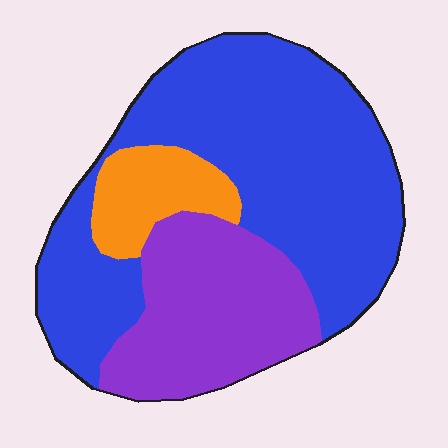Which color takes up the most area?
Blue, at roughly 60%.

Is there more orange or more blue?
Blue.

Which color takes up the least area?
Orange, at roughly 10%.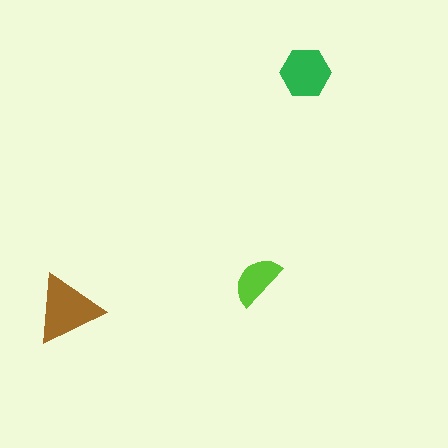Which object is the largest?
The brown triangle.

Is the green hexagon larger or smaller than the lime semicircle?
Larger.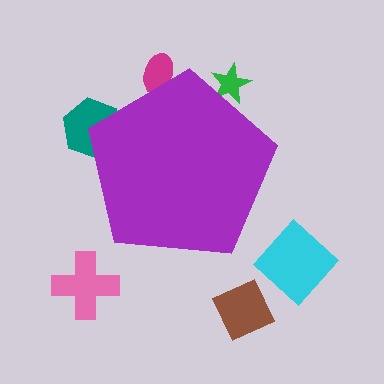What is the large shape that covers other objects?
A purple pentagon.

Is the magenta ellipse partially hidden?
Yes, the magenta ellipse is partially hidden behind the purple pentagon.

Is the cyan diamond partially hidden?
No, the cyan diamond is fully visible.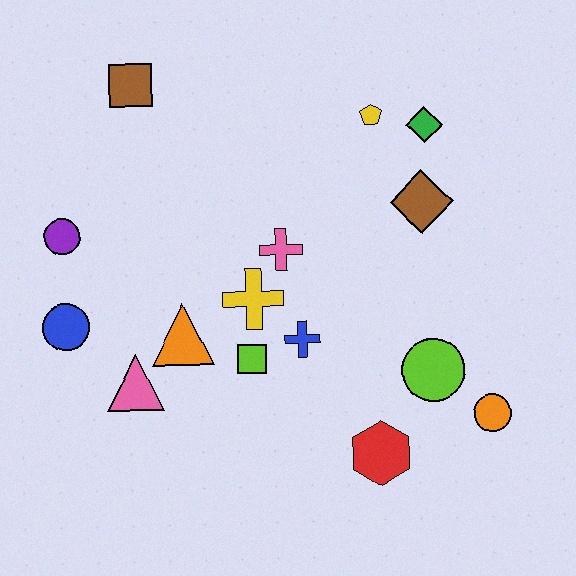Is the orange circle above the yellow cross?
No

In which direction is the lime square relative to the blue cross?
The lime square is to the left of the blue cross.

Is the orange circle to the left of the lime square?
No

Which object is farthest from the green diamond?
The blue circle is farthest from the green diamond.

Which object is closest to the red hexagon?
The lime circle is closest to the red hexagon.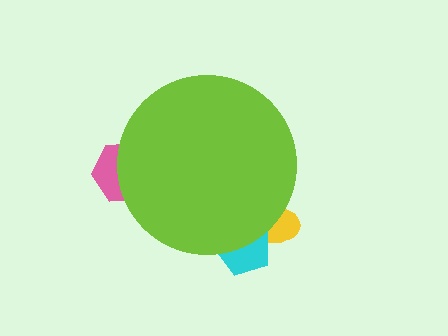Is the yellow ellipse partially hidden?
Yes, the yellow ellipse is partially hidden behind the lime circle.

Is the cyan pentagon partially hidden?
Yes, the cyan pentagon is partially hidden behind the lime circle.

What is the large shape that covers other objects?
A lime circle.